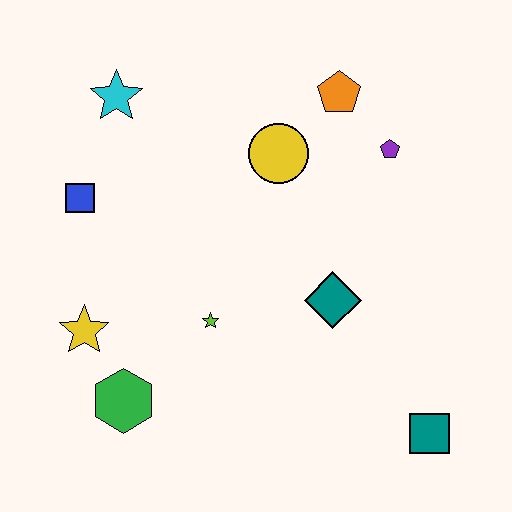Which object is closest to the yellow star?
The green hexagon is closest to the yellow star.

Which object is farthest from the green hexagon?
The orange pentagon is farthest from the green hexagon.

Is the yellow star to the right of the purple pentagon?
No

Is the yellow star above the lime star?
No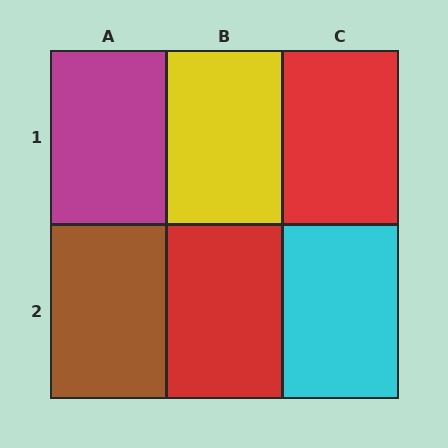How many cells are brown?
1 cell is brown.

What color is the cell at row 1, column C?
Red.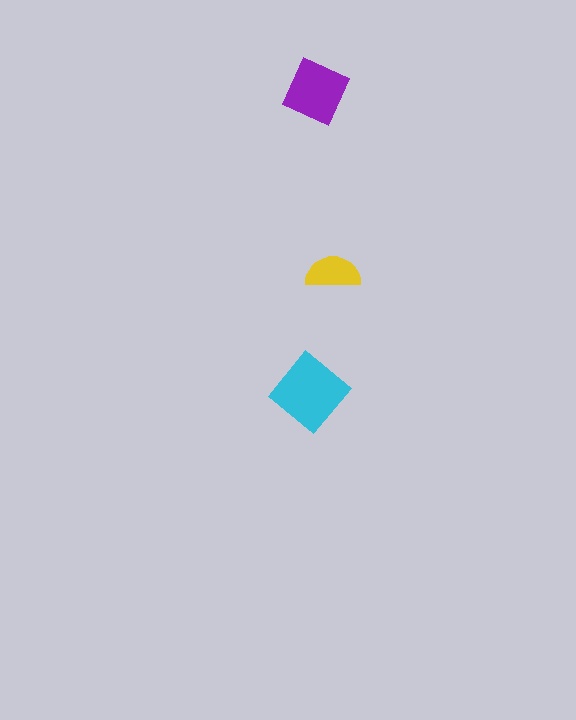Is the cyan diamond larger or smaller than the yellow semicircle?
Larger.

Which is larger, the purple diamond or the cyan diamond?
The cyan diamond.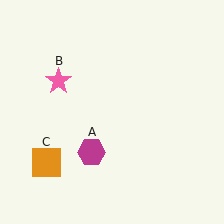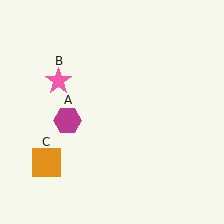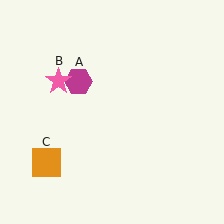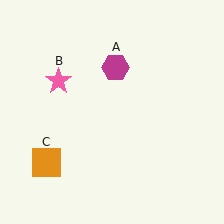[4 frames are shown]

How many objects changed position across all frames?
1 object changed position: magenta hexagon (object A).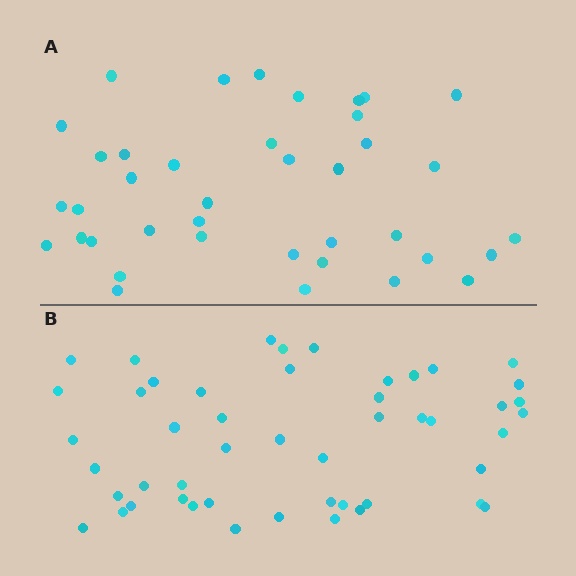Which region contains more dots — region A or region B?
Region B (the bottom region) has more dots.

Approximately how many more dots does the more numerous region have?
Region B has roughly 10 or so more dots than region A.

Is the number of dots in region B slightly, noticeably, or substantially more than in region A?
Region B has noticeably more, but not dramatically so. The ratio is roughly 1.3 to 1.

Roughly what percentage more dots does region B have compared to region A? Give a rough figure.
About 25% more.